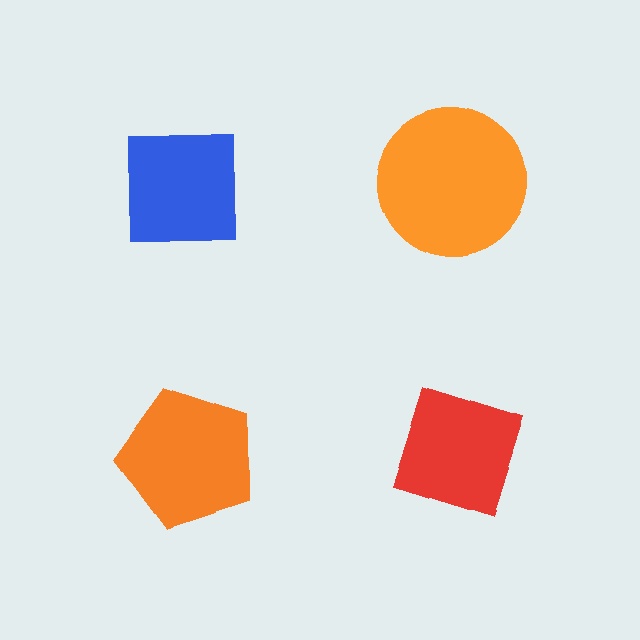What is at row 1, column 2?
An orange circle.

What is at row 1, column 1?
A blue square.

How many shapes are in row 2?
2 shapes.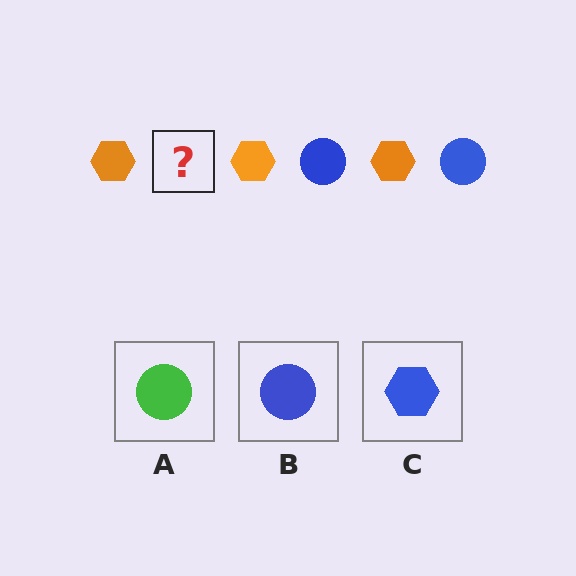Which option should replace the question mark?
Option B.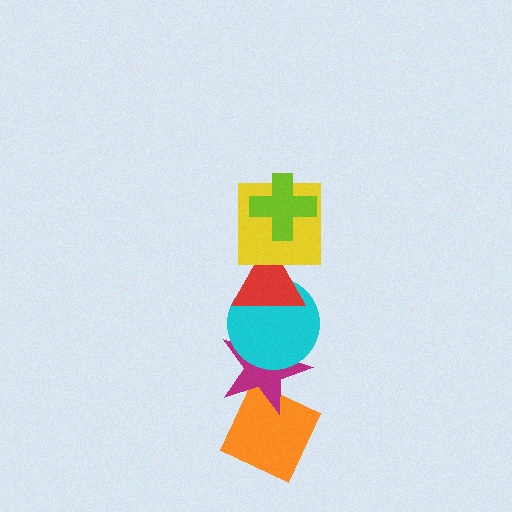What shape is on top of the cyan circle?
The red triangle is on top of the cyan circle.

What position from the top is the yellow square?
The yellow square is 2nd from the top.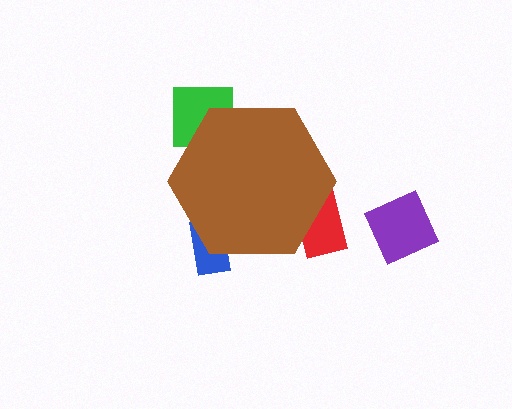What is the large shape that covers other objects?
A brown hexagon.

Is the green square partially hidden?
Yes, the green square is partially hidden behind the brown hexagon.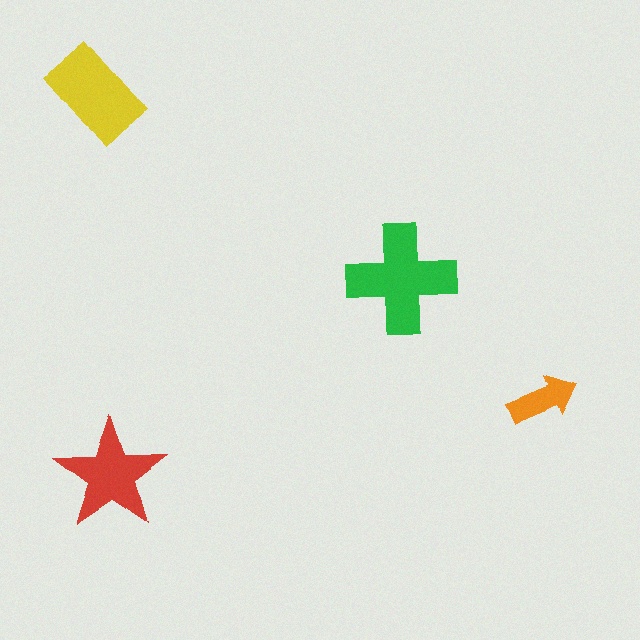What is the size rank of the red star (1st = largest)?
3rd.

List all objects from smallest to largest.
The orange arrow, the red star, the yellow rectangle, the green cross.